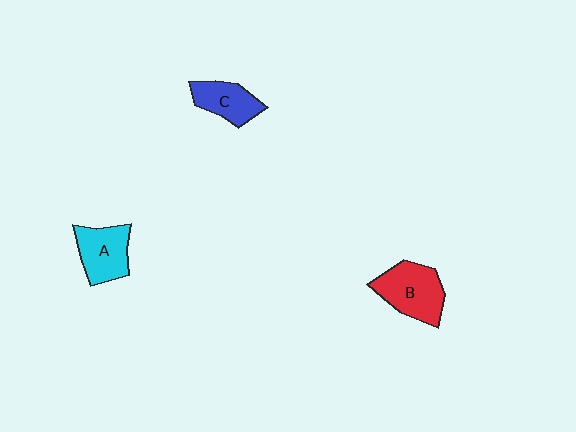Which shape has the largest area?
Shape B (red).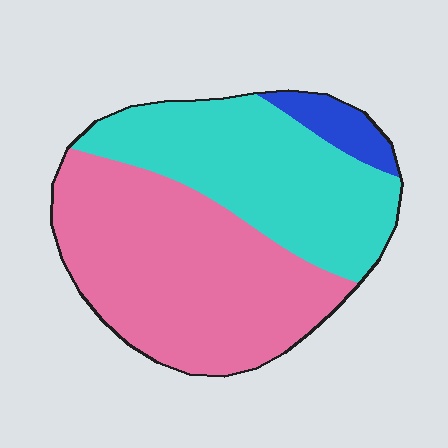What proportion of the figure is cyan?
Cyan covers roughly 40% of the figure.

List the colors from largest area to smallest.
From largest to smallest: pink, cyan, blue.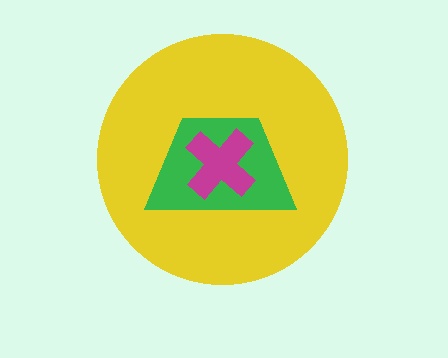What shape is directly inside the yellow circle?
The green trapezoid.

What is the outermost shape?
The yellow circle.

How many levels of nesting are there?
3.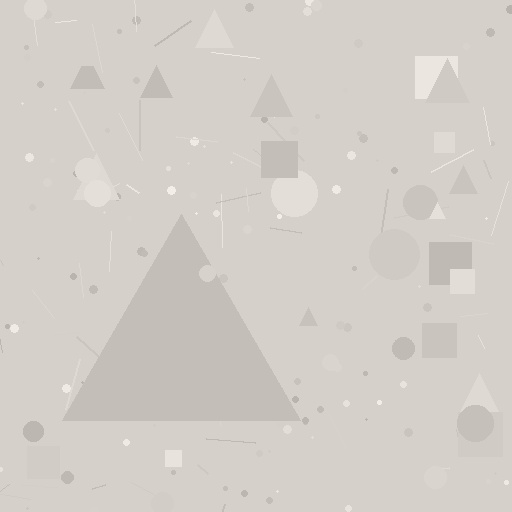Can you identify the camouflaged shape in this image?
The camouflaged shape is a triangle.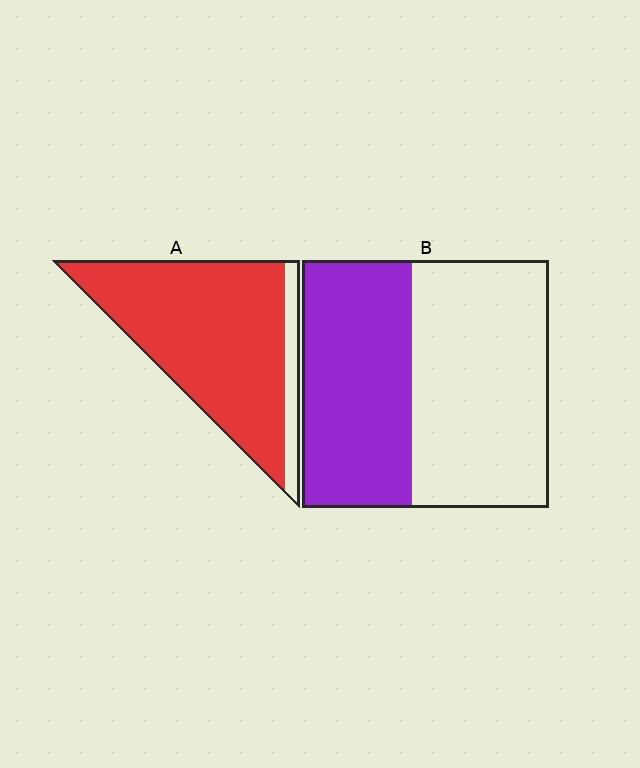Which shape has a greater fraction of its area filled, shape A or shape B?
Shape A.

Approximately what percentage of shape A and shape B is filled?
A is approximately 90% and B is approximately 45%.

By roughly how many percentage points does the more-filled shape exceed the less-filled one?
By roughly 45 percentage points (A over B).